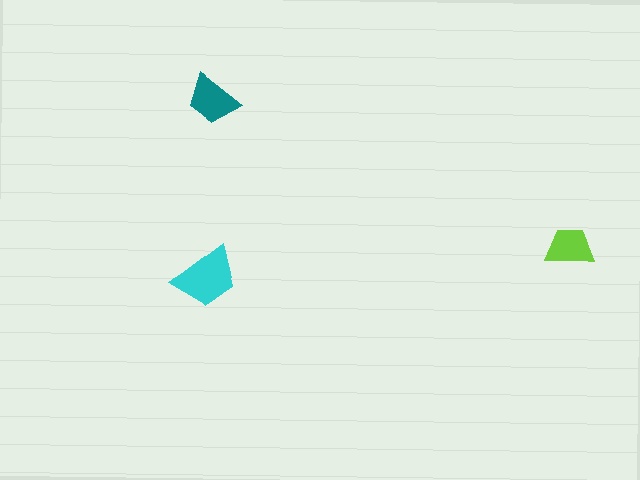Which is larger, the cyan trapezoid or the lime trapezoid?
The cyan one.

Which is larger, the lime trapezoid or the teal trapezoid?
The teal one.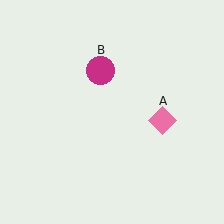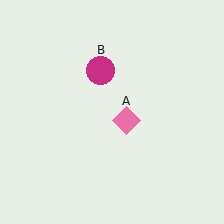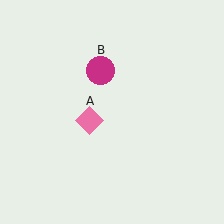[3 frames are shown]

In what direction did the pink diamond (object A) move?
The pink diamond (object A) moved left.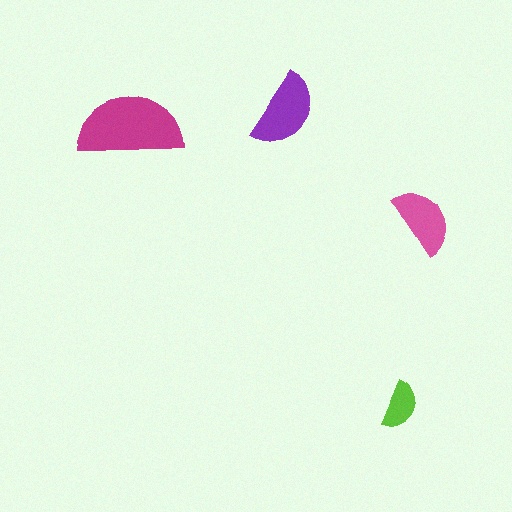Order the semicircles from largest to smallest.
the magenta one, the purple one, the pink one, the lime one.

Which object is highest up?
The purple semicircle is topmost.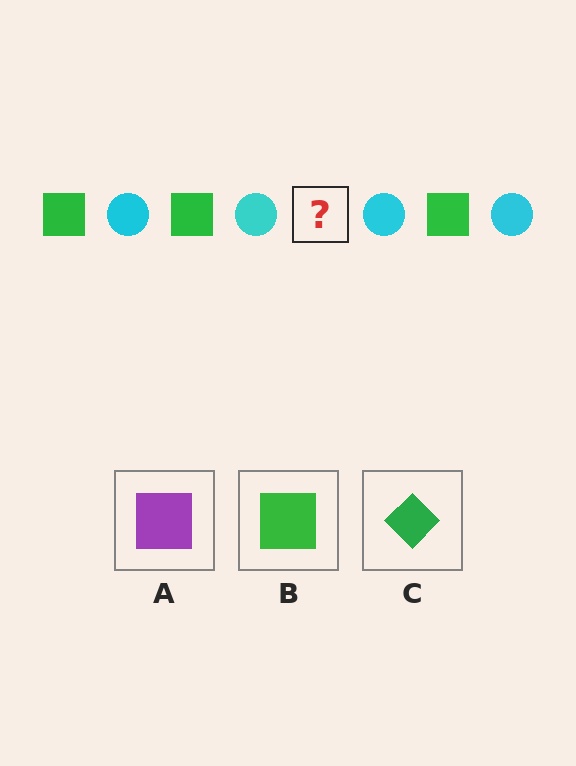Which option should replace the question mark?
Option B.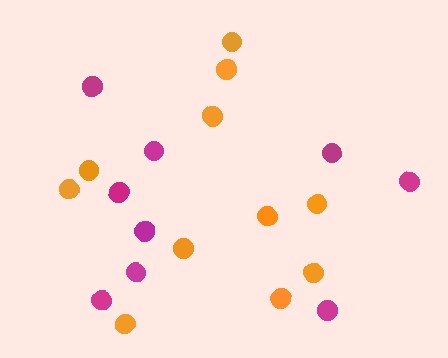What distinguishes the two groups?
There are 2 groups: one group of magenta circles (9) and one group of orange circles (11).